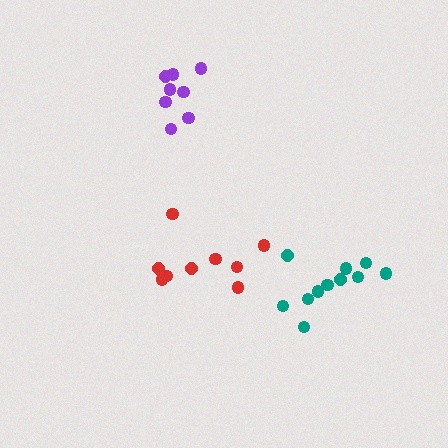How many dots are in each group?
Group 1: 11 dots, Group 2: 9 dots, Group 3: 8 dots (28 total).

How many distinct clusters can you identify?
There are 3 distinct clusters.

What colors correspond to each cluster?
The clusters are colored: teal, red, purple.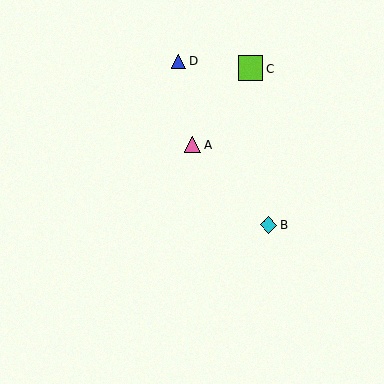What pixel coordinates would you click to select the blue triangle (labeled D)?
Click at (179, 61) to select the blue triangle D.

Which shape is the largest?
The lime square (labeled C) is the largest.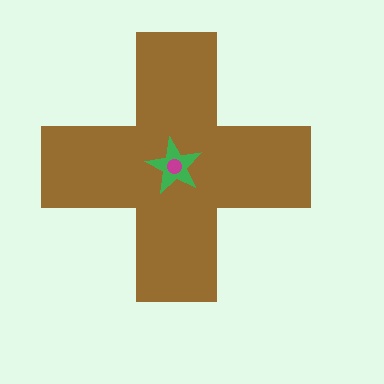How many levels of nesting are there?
3.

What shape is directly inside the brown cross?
The green star.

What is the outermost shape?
The brown cross.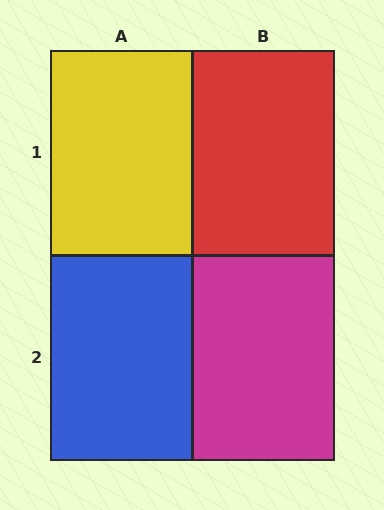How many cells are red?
1 cell is red.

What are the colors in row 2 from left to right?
Blue, magenta.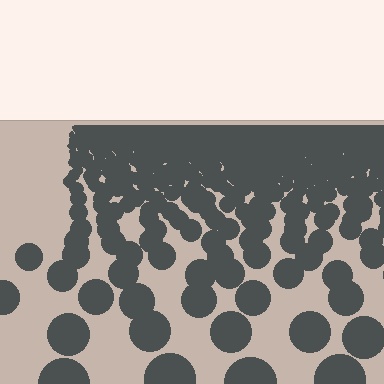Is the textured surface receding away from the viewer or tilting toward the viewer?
The surface is receding away from the viewer. Texture elements get smaller and denser toward the top.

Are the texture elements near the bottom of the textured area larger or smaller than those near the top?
Larger. Near the bottom, elements are closer to the viewer and appear at a bigger on-screen size.